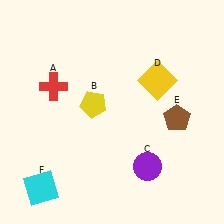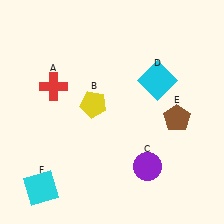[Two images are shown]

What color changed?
The square (D) changed from yellow in Image 1 to cyan in Image 2.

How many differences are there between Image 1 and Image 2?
There is 1 difference between the two images.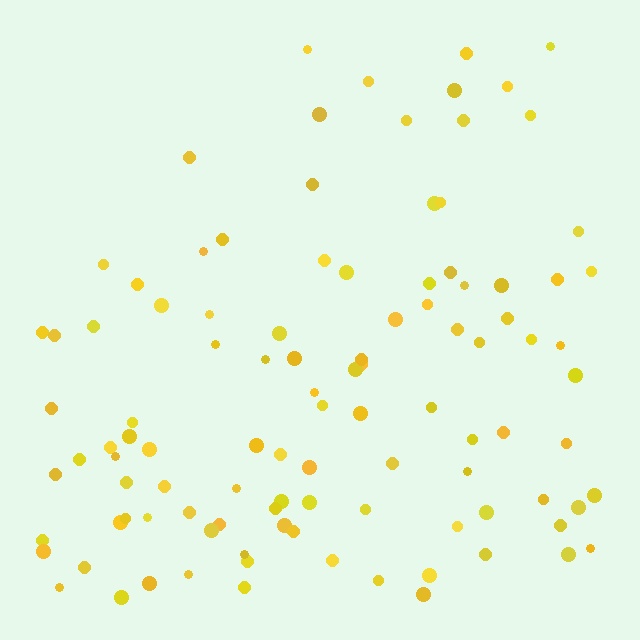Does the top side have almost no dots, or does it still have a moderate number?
Still a moderate number, just noticeably fewer than the bottom.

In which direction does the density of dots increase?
From top to bottom, with the bottom side densest.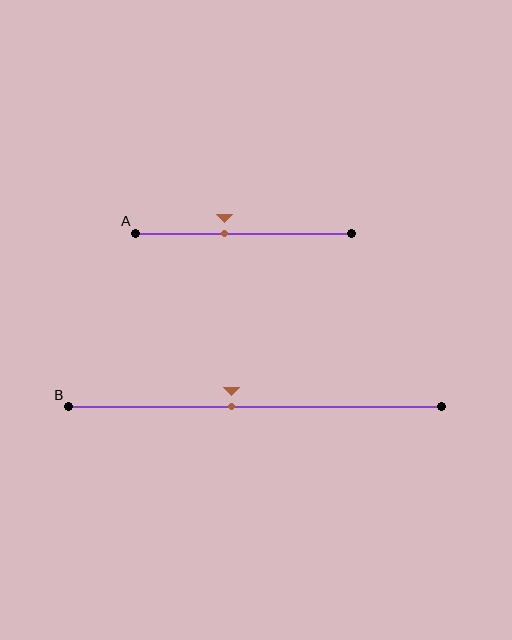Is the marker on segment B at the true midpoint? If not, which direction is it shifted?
No, the marker on segment B is shifted to the left by about 6% of the segment length.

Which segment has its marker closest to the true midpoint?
Segment B has its marker closest to the true midpoint.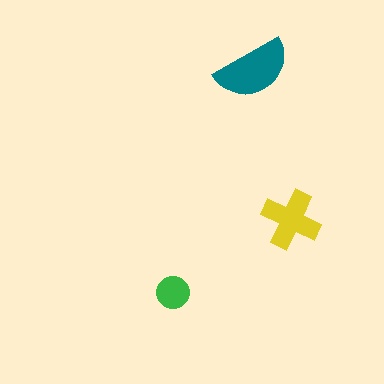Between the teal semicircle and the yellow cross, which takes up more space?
The teal semicircle.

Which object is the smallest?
The green circle.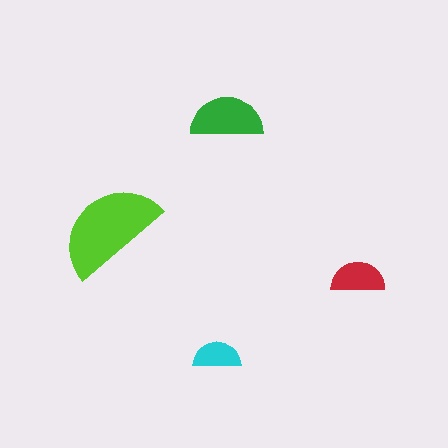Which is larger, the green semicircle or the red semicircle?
The green one.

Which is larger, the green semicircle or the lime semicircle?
The lime one.